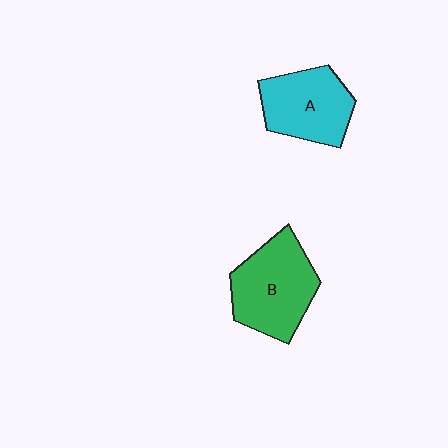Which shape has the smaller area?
Shape A (cyan).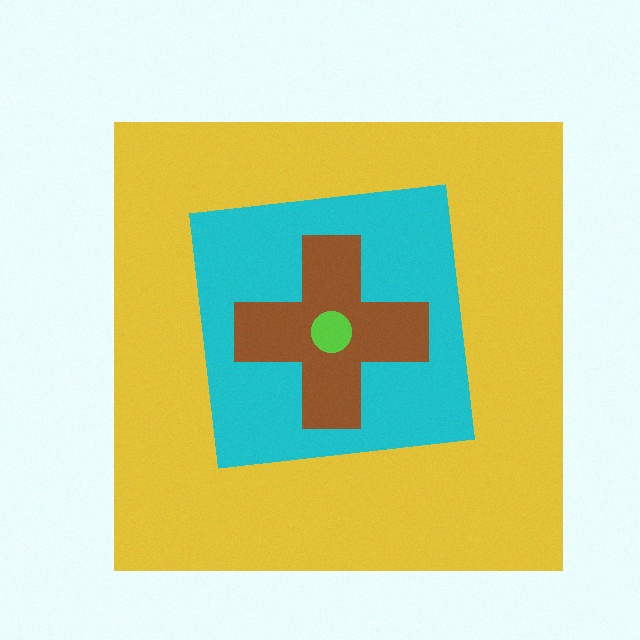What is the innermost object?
The lime circle.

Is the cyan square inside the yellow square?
Yes.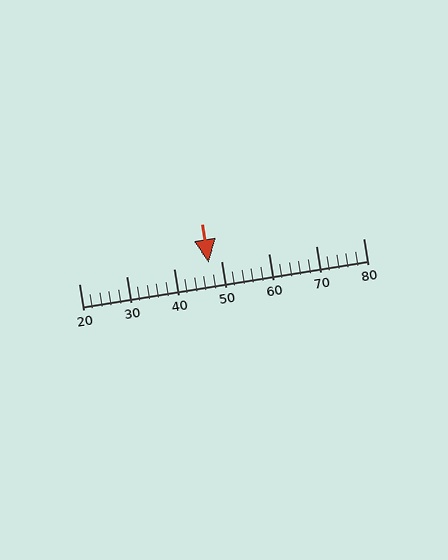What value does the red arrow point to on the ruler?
The red arrow points to approximately 47.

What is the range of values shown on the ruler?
The ruler shows values from 20 to 80.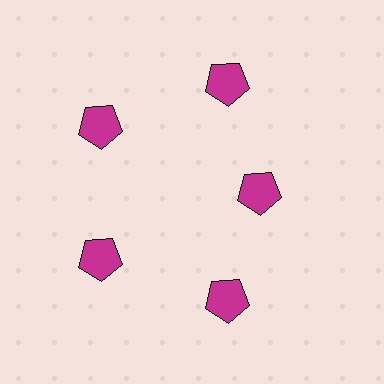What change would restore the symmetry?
The symmetry would be restored by moving it outward, back onto the ring so that all 5 pentagons sit at equal angles and equal distance from the center.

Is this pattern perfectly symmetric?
No. The 5 magenta pentagons are arranged in a ring, but one element near the 3 o'clock position is pulled inward toward the center, breaking the 5-fold rotational symmetry.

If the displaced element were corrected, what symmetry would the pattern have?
It would have 5-fold rotational symmetry — the pattern would map onto itself every 72 degrees.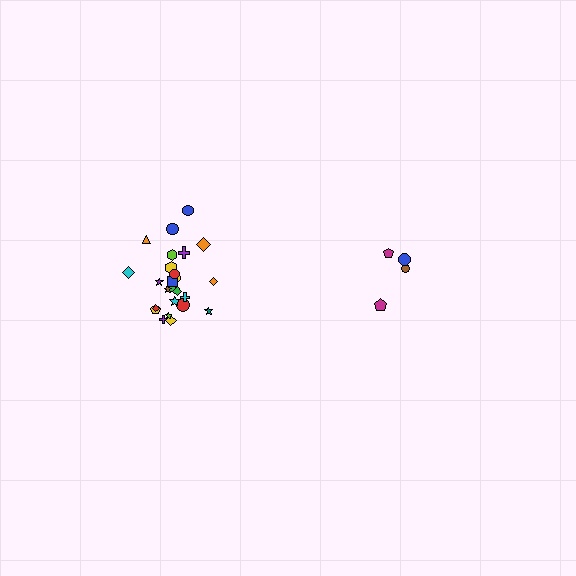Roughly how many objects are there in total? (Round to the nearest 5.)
Roughly 30 objects in total.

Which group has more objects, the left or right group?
The left group.